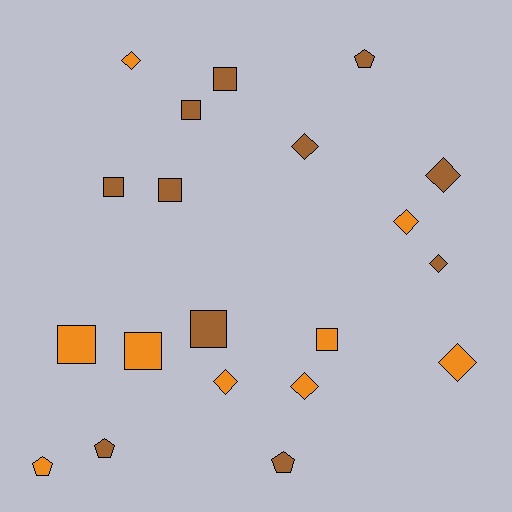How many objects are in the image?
There are 20 objects.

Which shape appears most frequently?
Diamond, with 8 objects.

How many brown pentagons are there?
There are 3 brown pentagons.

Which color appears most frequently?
Brown, with 11 objects.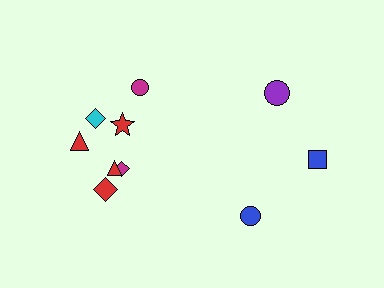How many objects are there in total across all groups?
There are 10 objects.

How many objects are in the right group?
There are 3 objects.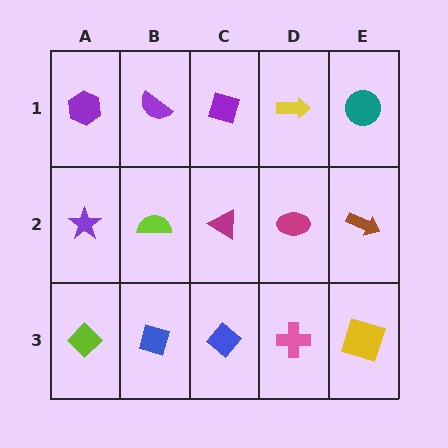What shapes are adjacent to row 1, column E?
A brown arrow (row 2, column E), a yellow arrow (row 1, column D).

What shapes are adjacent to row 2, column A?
A purple hexagon (row 1, column A), a lime diamond (row 3, column A), a lime semicircle (row 2, column B).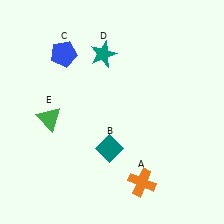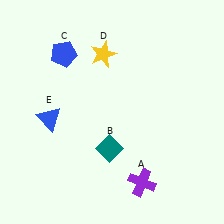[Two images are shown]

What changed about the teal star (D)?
In Image 1, D is teal. In Image 2, it changed to yellow.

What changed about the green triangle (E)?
In Image 1, E is green. In Image 2, it changed to blue.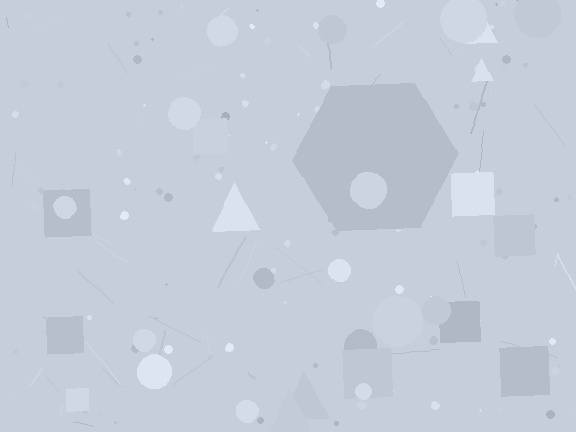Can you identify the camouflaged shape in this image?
The camouflaged shape is a hexagon.